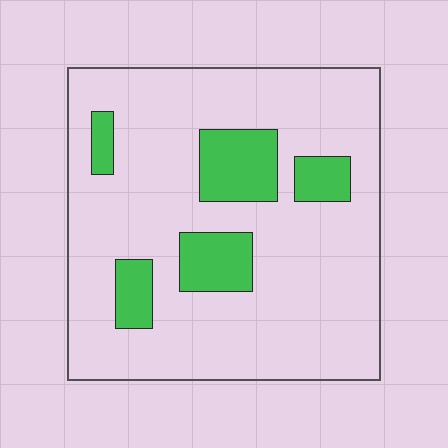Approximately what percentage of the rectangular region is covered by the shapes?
Approximately 15%.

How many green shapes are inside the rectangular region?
5.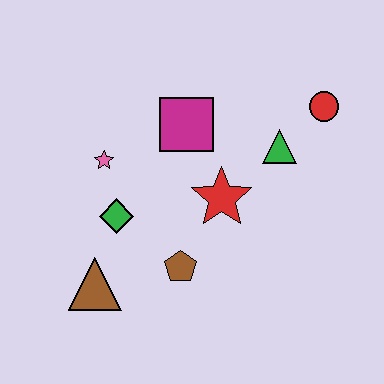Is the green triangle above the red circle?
No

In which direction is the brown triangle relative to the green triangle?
The brown triangle is to the left of the green triangle.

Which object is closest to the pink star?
The green diamond is closest to the pink star.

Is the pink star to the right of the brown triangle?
Yes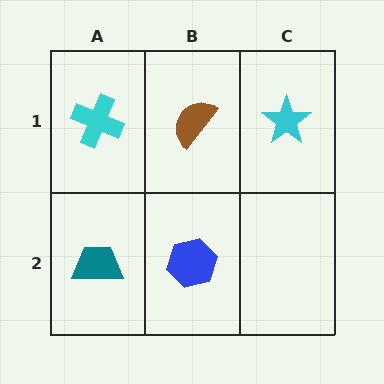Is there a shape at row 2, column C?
No, that cell is empty.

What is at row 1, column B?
A brown semicircle.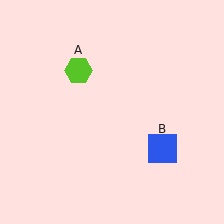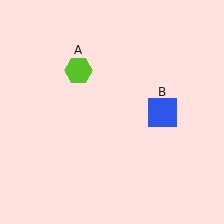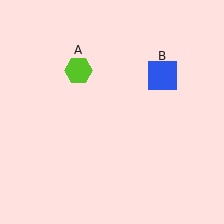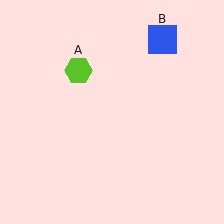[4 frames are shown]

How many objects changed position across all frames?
1 object changed position: blue square (object B).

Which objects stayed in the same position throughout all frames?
Lime hexagon (object A) remained stationary.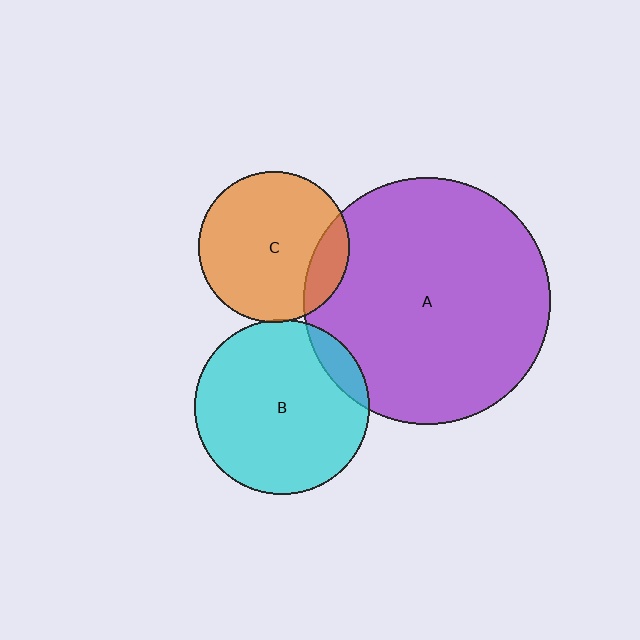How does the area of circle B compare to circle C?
Approximately 1.3 times.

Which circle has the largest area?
Circle A (purple).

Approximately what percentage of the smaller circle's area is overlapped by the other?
Approximately 15%.